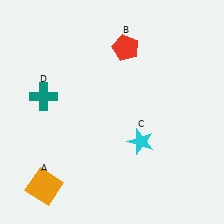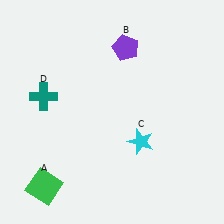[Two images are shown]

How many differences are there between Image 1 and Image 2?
There are 2 differences between the two images.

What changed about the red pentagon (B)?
In Image 1, B is red. In Image 2, it changed to purple.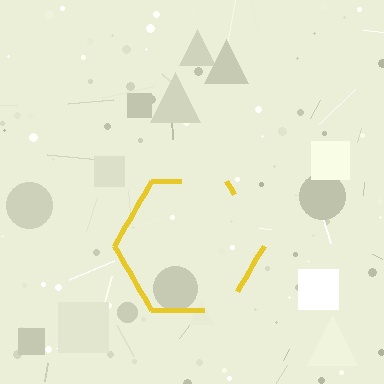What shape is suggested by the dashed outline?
The dashed outline suggests a hexagon.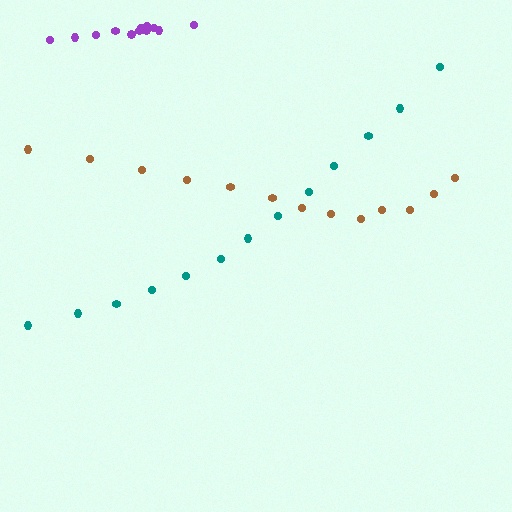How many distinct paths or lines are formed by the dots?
There are 3 distinct paths.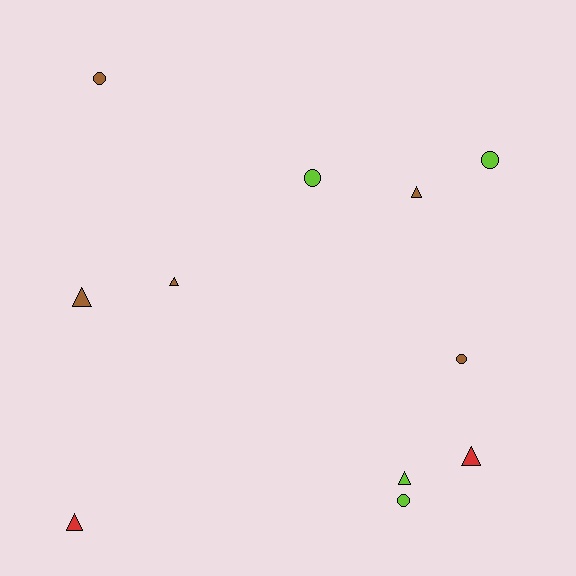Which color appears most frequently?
Brown, with 5 objects.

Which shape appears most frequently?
Triangle, with 6 objects.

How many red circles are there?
There are no red circles.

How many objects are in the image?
There are 11 objects.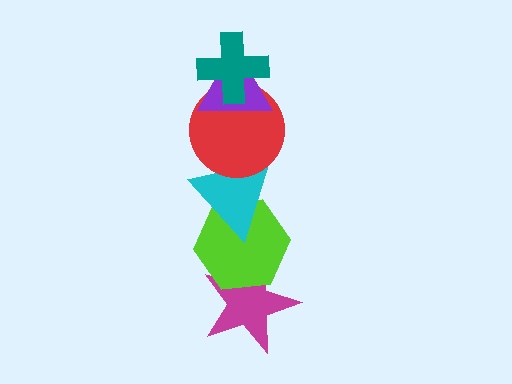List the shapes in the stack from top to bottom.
From top to bottom: the teal cross, the purple triangle, the red circle, the cyan triangle, the lime hexagon, the magenta star.